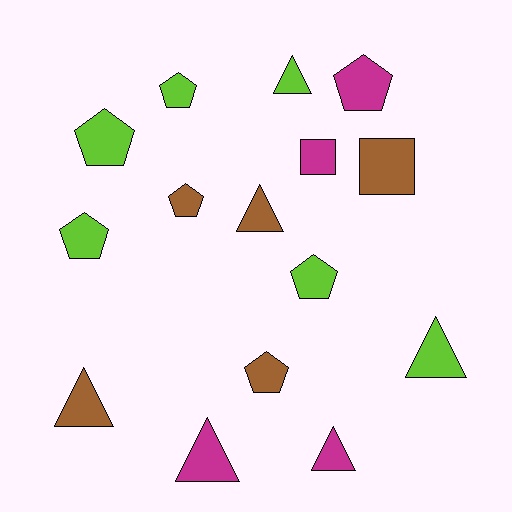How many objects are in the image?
There are 15 objects.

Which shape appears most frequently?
Pentagon, with 7 objects.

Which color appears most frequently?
Lime, with 6 objects.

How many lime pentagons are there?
There are 4 lime pentagons.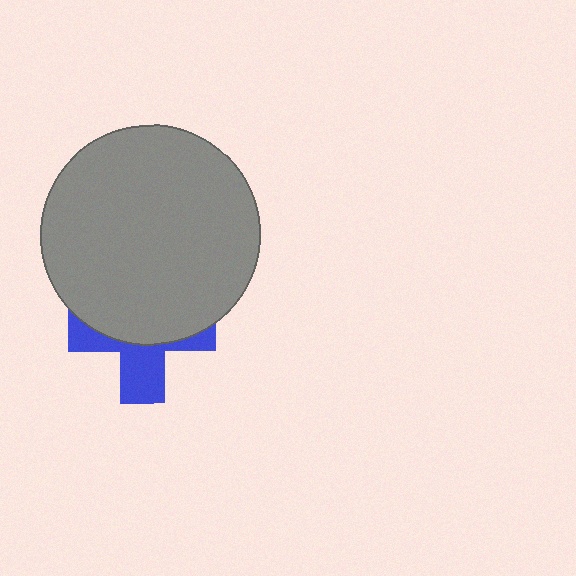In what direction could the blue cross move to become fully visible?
The blue cross could move down. That would shift it out from behind the gray circle entirely.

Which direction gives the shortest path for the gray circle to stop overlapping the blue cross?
Moving up gives the shortest separation.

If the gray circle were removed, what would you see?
You would see the complete blue cross.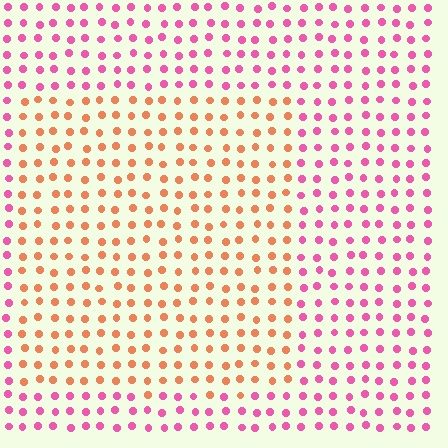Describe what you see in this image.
The image is filled with small pink elements in a uniform arrangement. A rectangle-shaped region is visible where the elements are tinted to a slightly different hue, forming a subtle color boundary.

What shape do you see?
I see a rectangle.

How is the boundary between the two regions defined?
The boundary is defined purely by a slight shift in hue (about 51 degrees). Spacing, size, and orientation are identical on both sides.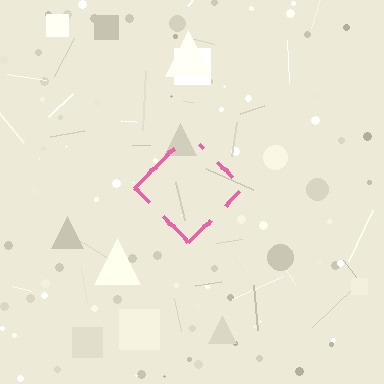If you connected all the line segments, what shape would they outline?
They would outline a diamond.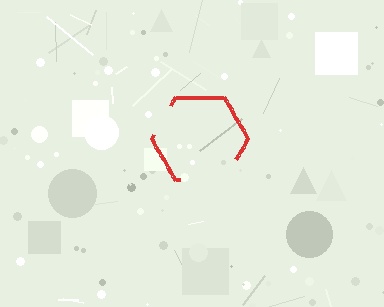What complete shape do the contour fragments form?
The contour fragments form a hexagon.